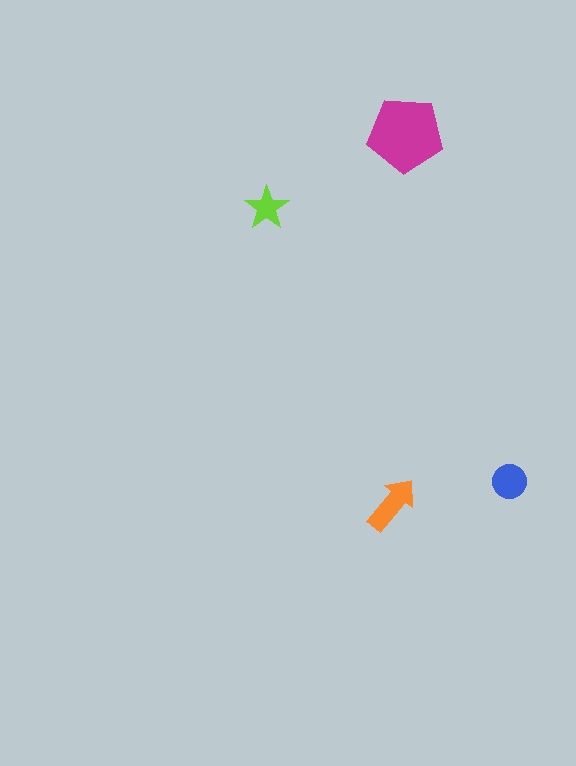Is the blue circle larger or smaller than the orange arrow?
Smaller.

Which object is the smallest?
The lime star.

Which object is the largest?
The magenta pentagon.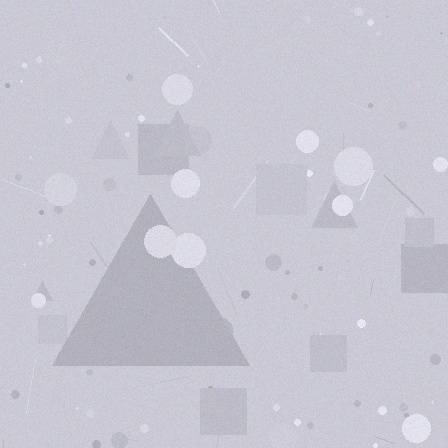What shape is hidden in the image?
A triangle is hidden in the image.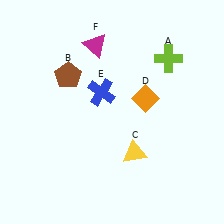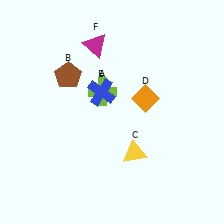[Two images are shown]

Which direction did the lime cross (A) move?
The lime cross (A) moved left.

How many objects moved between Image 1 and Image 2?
1 object moved between the two images.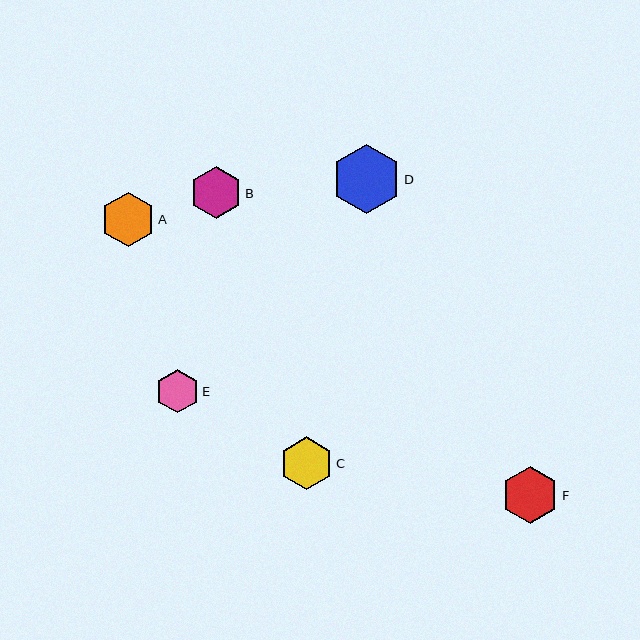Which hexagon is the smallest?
Hexagon E is the smallest with a size of approximately 43 pixels.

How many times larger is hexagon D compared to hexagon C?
Hexagon D is approximately 1.3 times the size of hexagon C.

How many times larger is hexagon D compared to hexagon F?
Hexagon D is approximately 1.2 times the size of hexagon F.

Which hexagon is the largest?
Hexagon D is the largest with a size of approximately 69 pixels.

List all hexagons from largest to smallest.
From largest to smallest: D, F, A, C, B, E.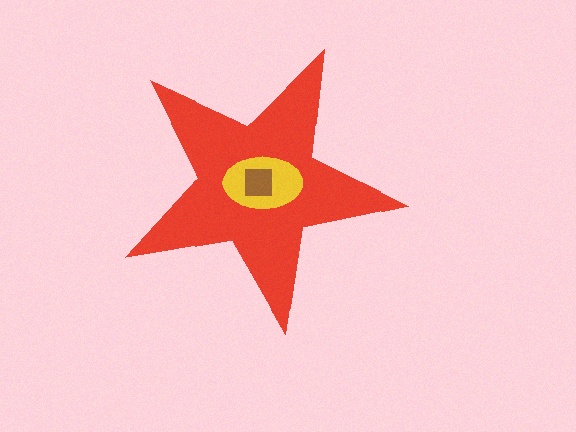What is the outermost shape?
The red star.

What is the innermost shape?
The brown square.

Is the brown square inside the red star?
Yes.